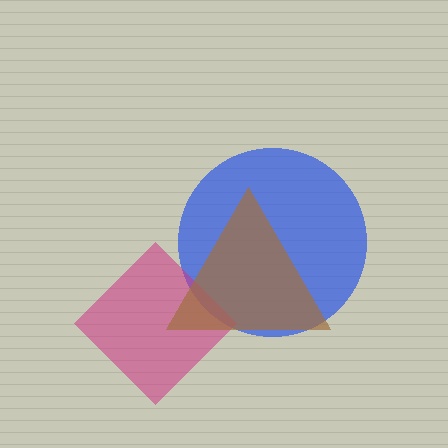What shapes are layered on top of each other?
The layered shapes are: a blue circle, a magenta diamond, a brown triangle.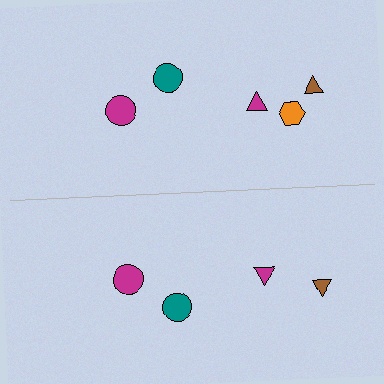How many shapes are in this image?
There are 9 shapes in this image.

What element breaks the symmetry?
A orange hexagon is missing from the bottom side.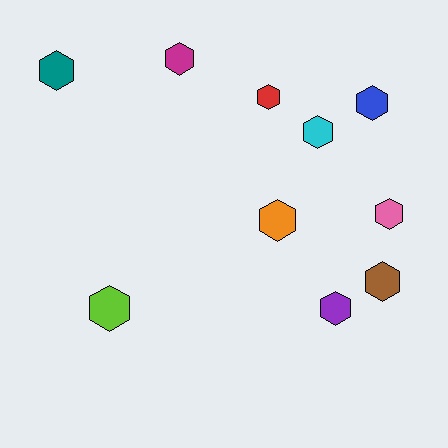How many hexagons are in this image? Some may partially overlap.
There are 10 hexagons.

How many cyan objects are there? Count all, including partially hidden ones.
There is 1 cyan object.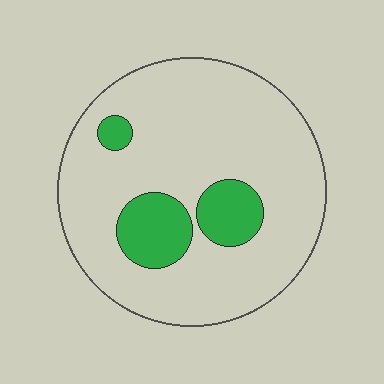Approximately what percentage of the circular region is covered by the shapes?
Approximately 15%.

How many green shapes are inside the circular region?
3.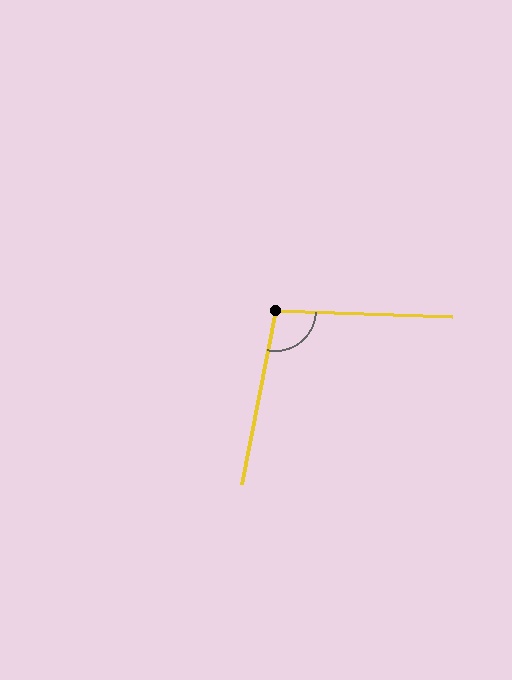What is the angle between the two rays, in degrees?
Approximately 99 degrees.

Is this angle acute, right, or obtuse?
It is obtuse.